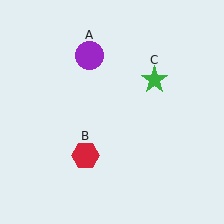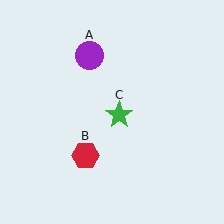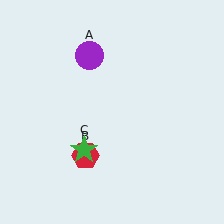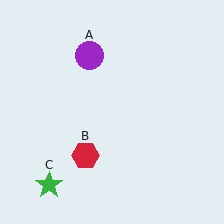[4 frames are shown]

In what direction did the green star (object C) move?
The green star (object C) moved down and to the left.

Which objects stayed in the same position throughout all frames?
Purple circle (object A) and red hexagon (object B) remained stationary.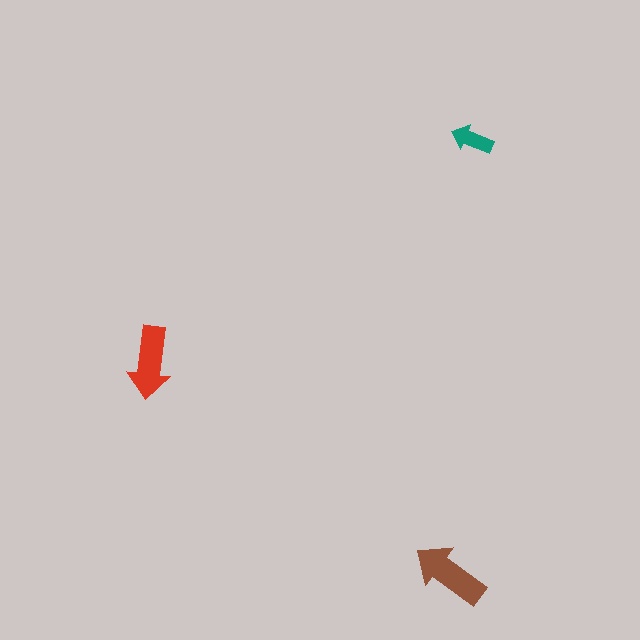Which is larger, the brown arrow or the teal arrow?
The brown one.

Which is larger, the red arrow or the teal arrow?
The red one.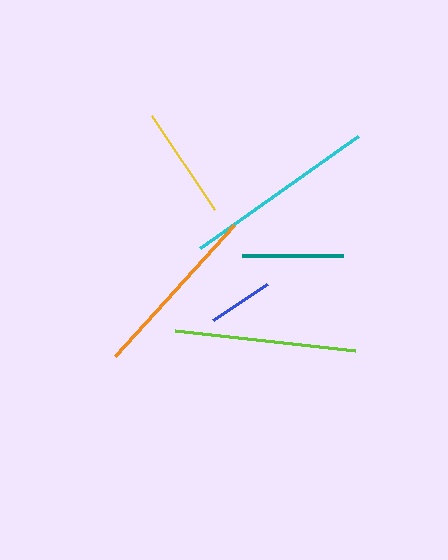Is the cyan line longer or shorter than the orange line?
The cyan line is longer than the orange line.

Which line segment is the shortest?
The blue line is the shortest at approximately 64 pixels.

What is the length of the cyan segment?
The cyan segment is approximately 194 pixels long.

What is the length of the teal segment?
The teal segment is approximately 101 pixels long.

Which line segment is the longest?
The cyan line is the longest at approximately 194 pixels.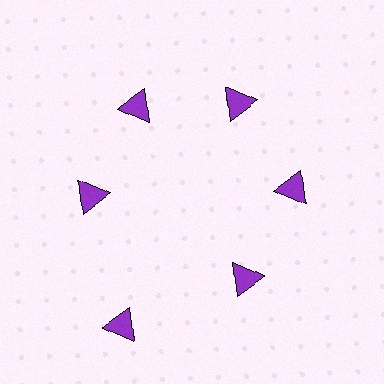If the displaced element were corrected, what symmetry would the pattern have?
It would have 6-fold rotational symmetry — the pattern would map onto itself every 60 degrees.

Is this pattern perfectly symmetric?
No. The 6 purple triangles are arranged in a ring, but one element near the 7 o'clock position is pushed outward from the center, breaking the 6-fold rotational symmetry.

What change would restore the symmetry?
The symmetry would be restored by moving it inward, back onto the ring so that all 6 triangles sit at equal angles and equal distance from the center.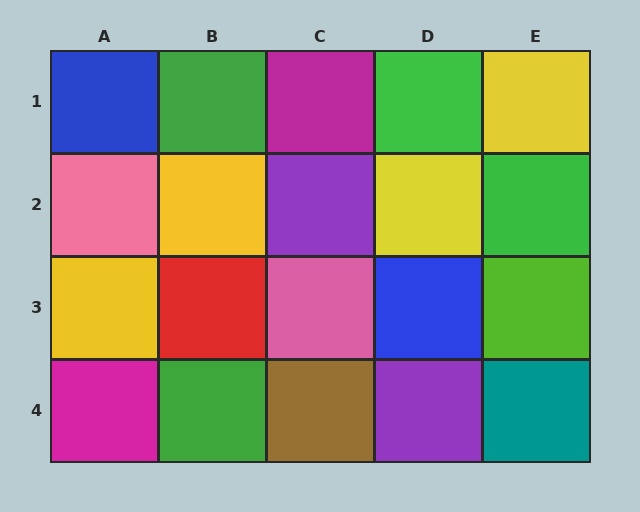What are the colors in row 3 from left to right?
Yellow, red, pink, blue, lime.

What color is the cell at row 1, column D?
Green.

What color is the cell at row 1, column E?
Yellow.